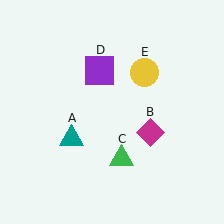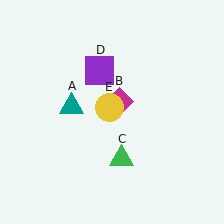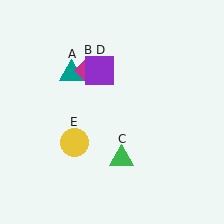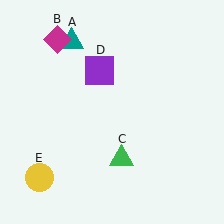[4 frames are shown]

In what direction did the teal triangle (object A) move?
The teal triangle (object A) moved up.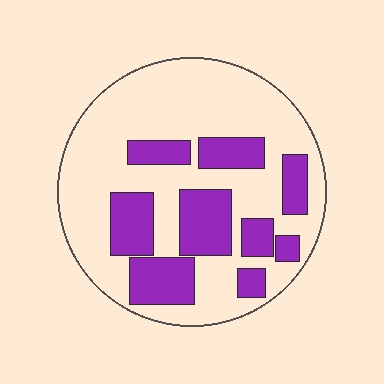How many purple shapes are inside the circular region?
9.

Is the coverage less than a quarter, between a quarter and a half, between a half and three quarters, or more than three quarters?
Between a quarter and a half.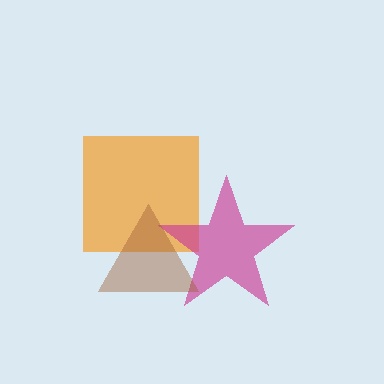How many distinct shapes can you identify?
There are 3 distinct shapes: an orange square, a magenta star, a brown triangle.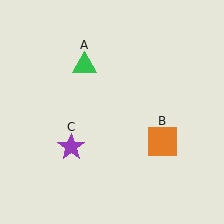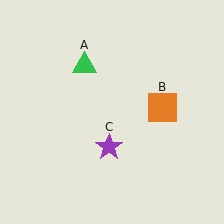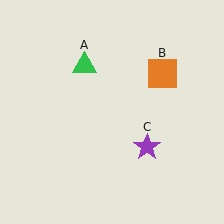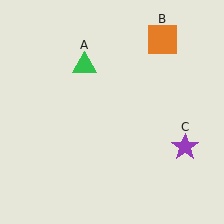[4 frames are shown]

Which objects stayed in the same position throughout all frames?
Green triangle (object A) remained stationary.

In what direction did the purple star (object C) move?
The purple star (object C) moved right.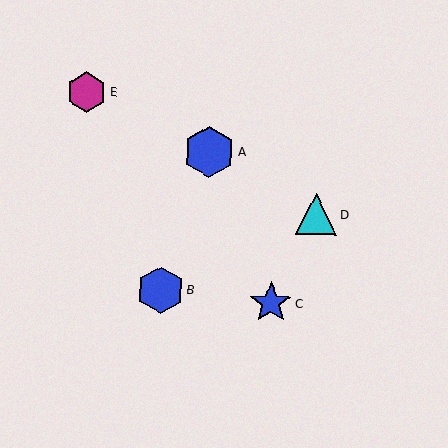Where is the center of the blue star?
The center of the blue star is at (271, 303).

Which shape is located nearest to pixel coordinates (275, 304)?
The blue star (labeled C) at (271, 303) is nearest to that location.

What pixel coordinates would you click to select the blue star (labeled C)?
Click at (271, 303) to select the blue star C.